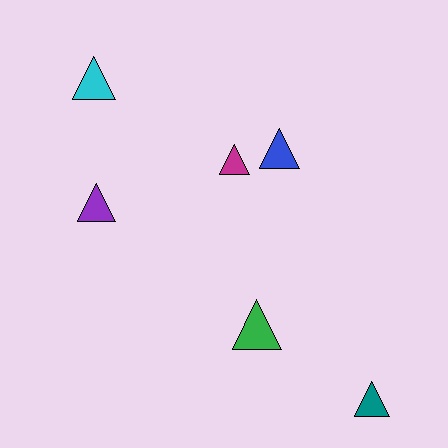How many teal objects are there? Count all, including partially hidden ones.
There is 1 teal object.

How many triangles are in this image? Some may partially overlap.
There are 6 triangles.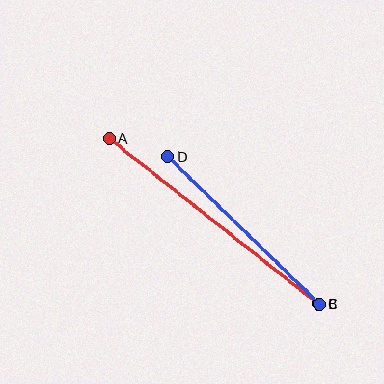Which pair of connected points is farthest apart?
Points A and B are farthest apart.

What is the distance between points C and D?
The distance is approximately 211 pixels.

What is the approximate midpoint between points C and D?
The midpoint is at approximately (244, 230) pixels.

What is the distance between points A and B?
The distance is approximately 268 pixels.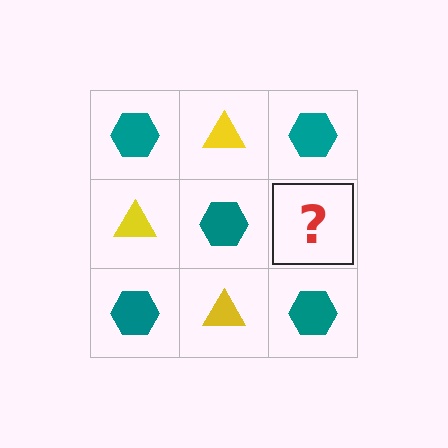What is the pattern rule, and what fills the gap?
The rule is that it alternates teal hexagon and yellow triangle in a checkerboard pattern. The gap should be filled with a yellow triangle.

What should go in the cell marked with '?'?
The missing cell should contain a yellow triangle.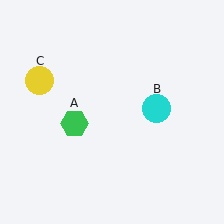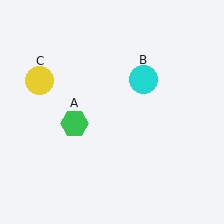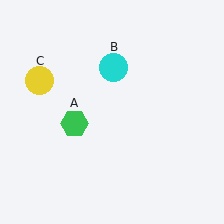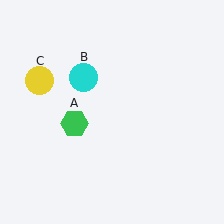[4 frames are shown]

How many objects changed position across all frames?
1 object changed position: cyan circle (object B).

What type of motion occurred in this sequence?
The cyan circle (object B) rotated counterclockwise around the center of the scene.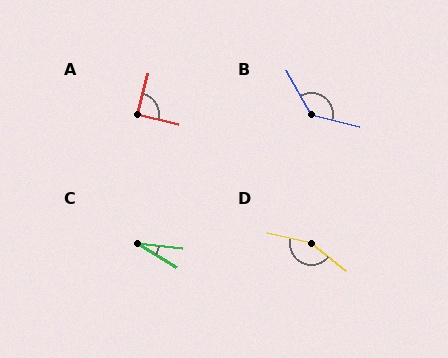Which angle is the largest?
D, at approximately 155 degrees.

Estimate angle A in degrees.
Approximately 89 degrees.